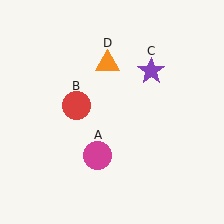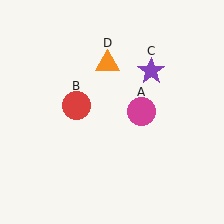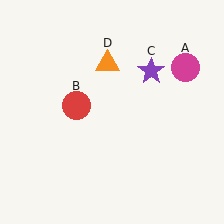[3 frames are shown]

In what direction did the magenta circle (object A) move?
The magenta circle (object A) moved up and to the right.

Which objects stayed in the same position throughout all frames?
Red circle (object B) and purple star (object C) and orange triangle (object D) remained stationary.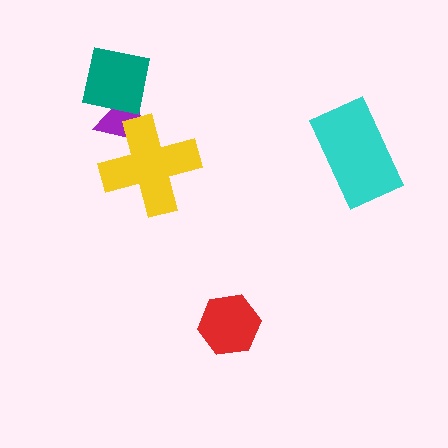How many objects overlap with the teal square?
1 object overlaps with the teal square.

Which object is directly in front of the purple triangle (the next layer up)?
The teal square is directly in front of the purple triangle.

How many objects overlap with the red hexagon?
0 objects overlap with the red hexagon.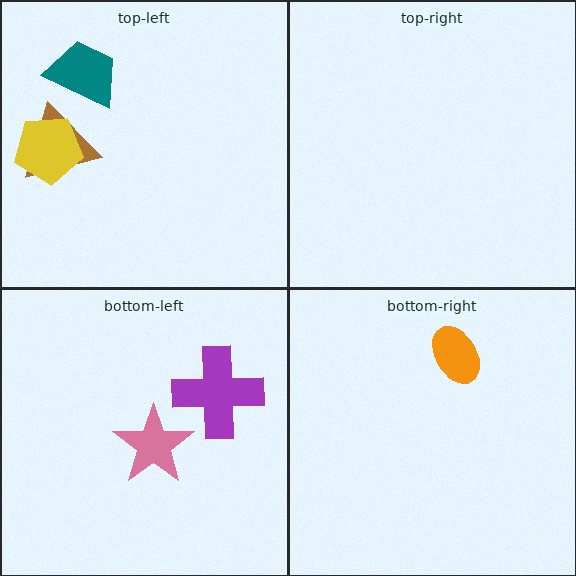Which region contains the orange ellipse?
The bottom-right region.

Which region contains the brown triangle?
The top-left region.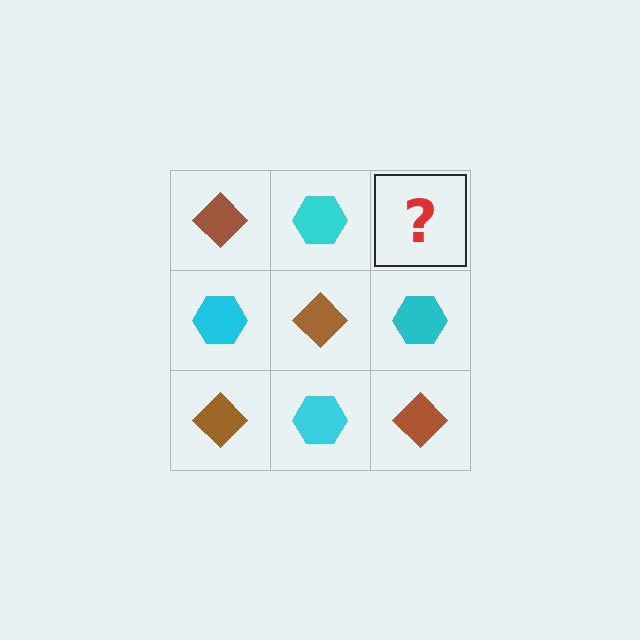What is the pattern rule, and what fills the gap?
The rule is that it alternates brown diamond and cyan hexagon in a checkerboard pattern. The gap should be filled with a brown diamond.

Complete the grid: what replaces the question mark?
The question mark should be replaced with a brown diamond.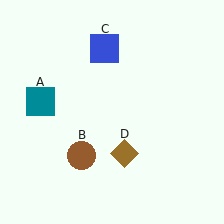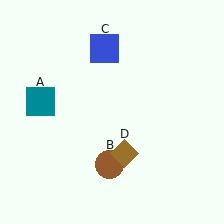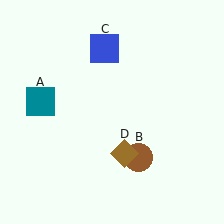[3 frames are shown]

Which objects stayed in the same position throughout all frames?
Teal square (object A) and blue square (object C) and brown diamond (object D) remained stationary.